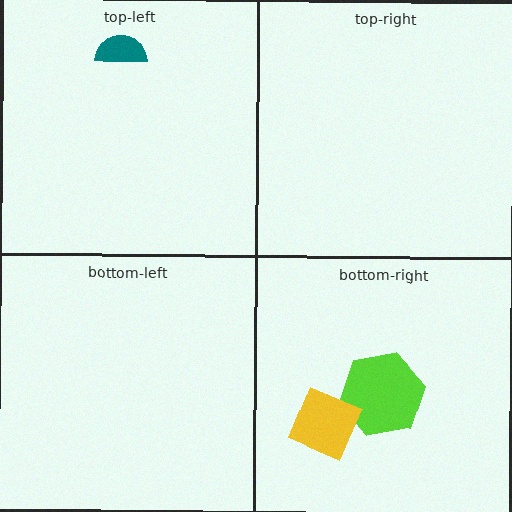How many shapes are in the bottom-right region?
2.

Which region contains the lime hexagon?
The bottom-right region.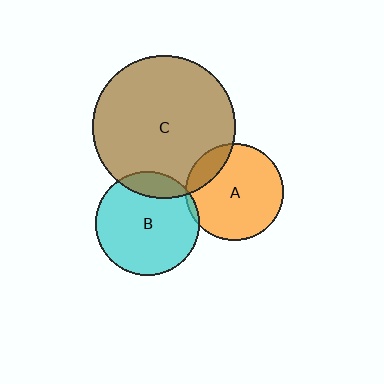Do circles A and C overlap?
Yes.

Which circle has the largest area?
Circle C (brown).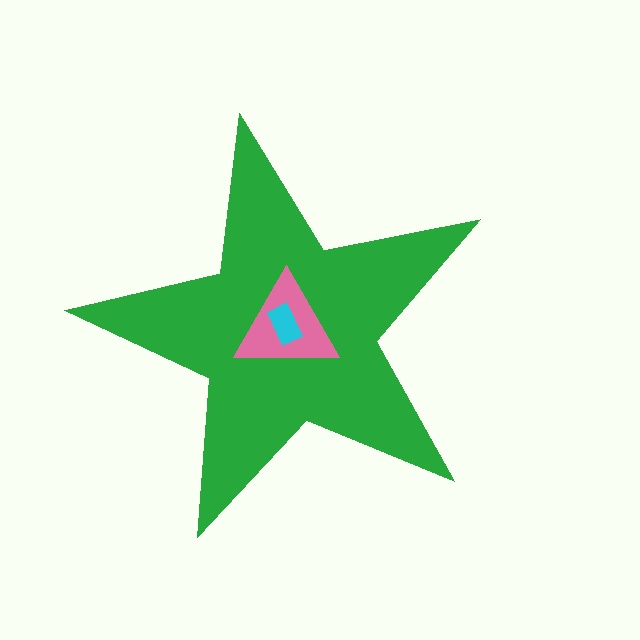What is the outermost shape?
The green star.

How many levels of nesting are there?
3.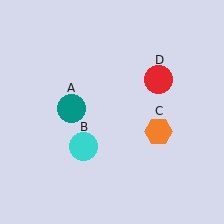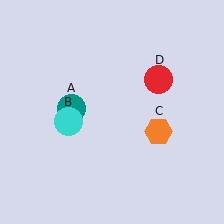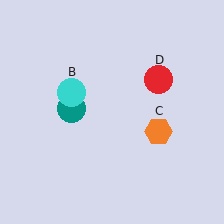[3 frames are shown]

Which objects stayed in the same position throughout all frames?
Teal circle (object A) and orange hexagon (object C) and red circle (object D) remained stationary.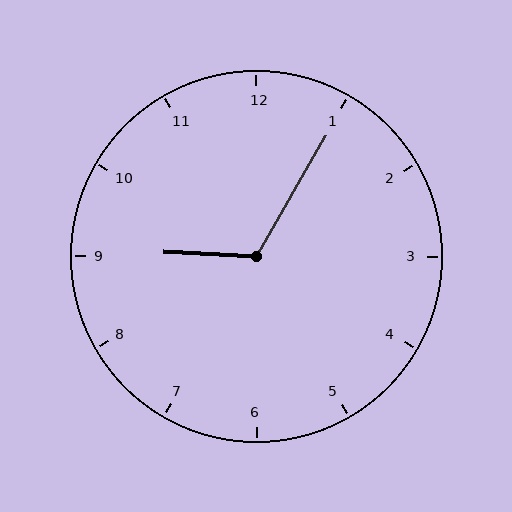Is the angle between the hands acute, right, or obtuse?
It is obtuse.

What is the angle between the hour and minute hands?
Approximately 118 degrees.